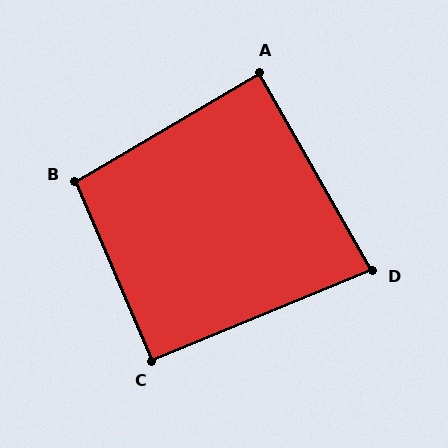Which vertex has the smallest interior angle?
D, at approximately 83 degrees.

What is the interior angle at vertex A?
Approximately 89 degrees (approximately right).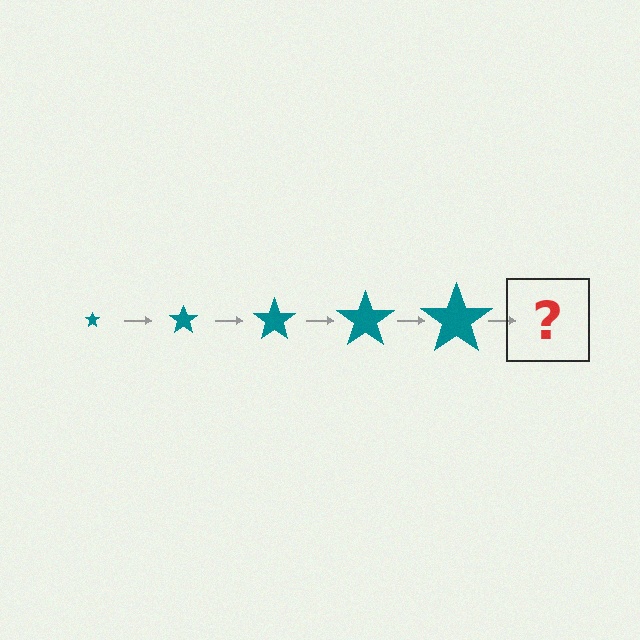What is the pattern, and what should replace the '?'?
The pattern is that the star gets progressively larger each step. The '?' should be a teal star, larger than the previous one.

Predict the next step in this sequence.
The next step is a teal star, larger than the previous one.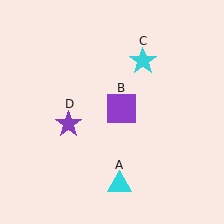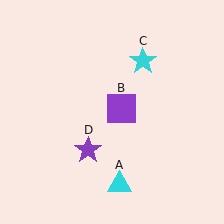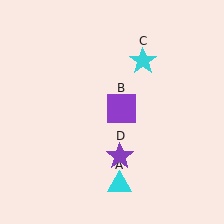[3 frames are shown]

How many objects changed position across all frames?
1 object changed position: purple star (object D).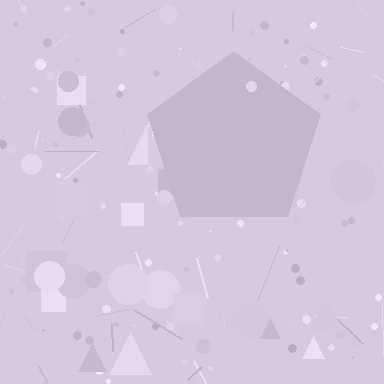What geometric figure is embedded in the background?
A pentagon is embedded in the background.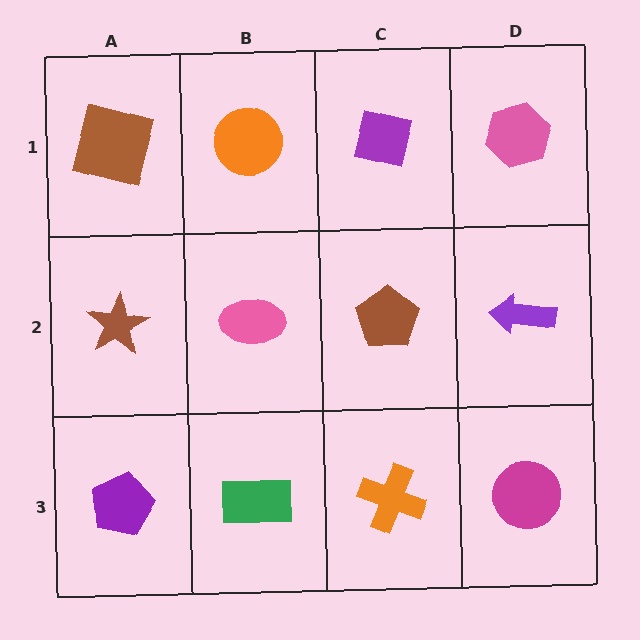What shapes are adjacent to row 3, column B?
A pink ellipse (row 2, column B), a purple pentagon (row 3, column A), an orange cross (row 3, column C).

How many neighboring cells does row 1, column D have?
2.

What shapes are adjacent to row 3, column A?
A brown star (row 2, column A), a green rectangle (row 3, column B).